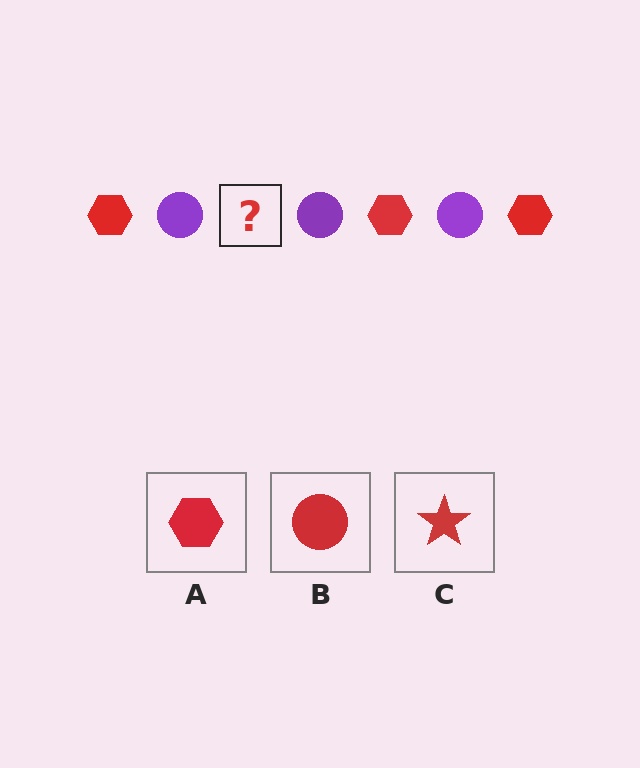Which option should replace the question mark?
Option A.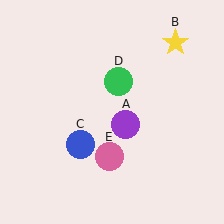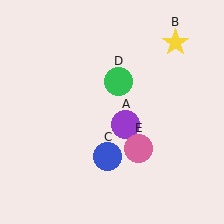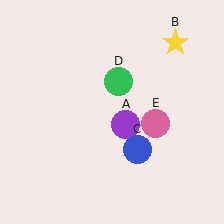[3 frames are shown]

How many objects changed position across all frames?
2 objects changed position: blue circle (object C), pink circle (object E).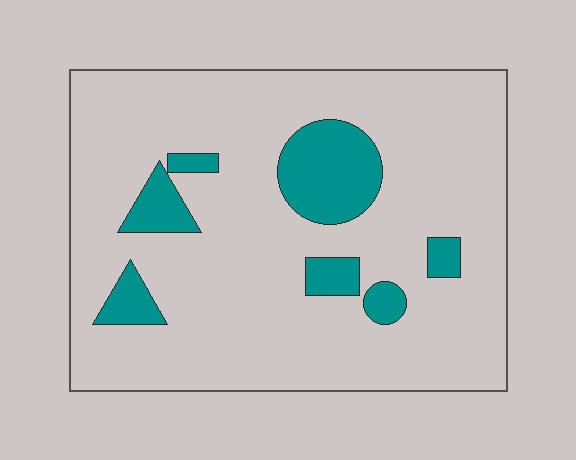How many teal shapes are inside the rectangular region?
7.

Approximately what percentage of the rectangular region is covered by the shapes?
Approximately 15%.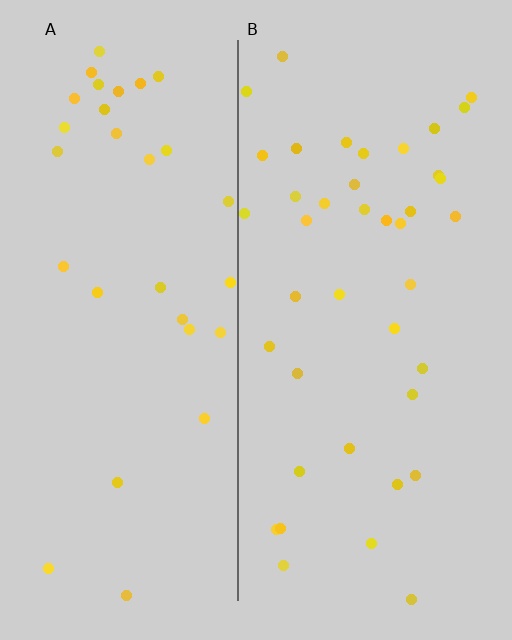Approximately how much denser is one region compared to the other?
Approximately 1.3× — region B over region A.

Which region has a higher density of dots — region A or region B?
B (the right).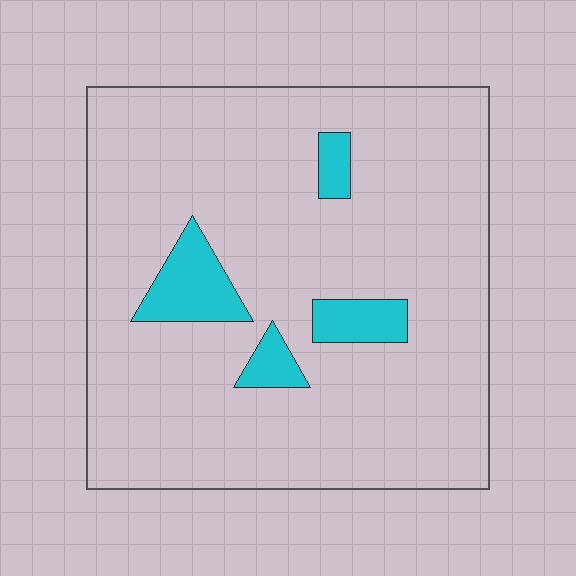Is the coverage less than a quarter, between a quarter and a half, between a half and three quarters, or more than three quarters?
Less than a quarter.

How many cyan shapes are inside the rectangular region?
4.